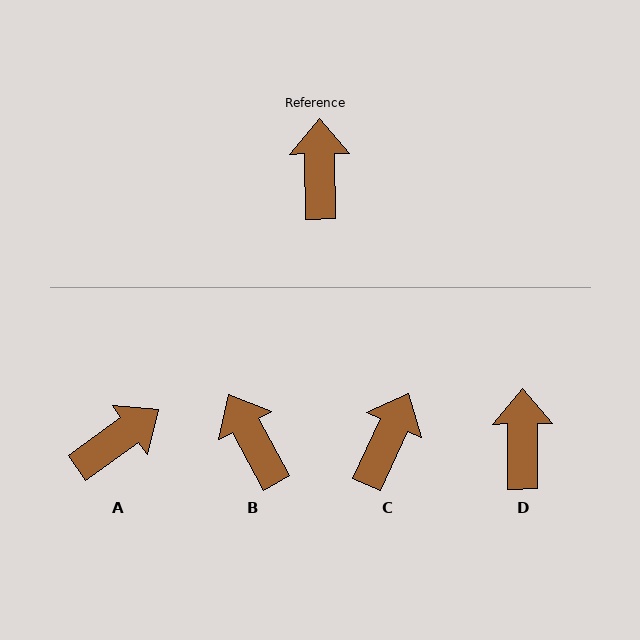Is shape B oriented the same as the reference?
No, it is off by about 28 degrees.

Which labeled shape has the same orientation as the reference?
D.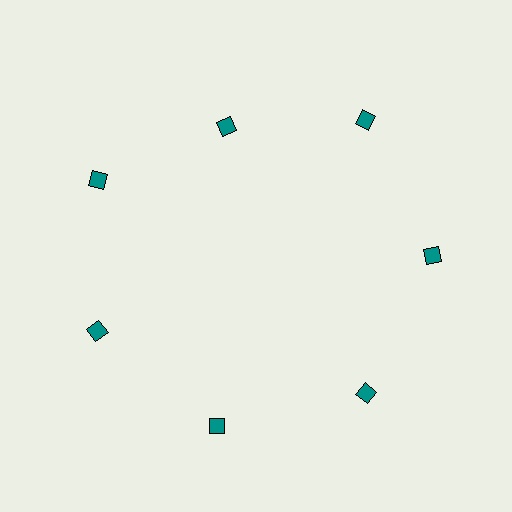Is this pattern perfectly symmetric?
No. The 7 teal diamonds are arranged in a ring, but one element near the 12 o'clock position is pulled inward toward the center, breaking the 7-fold rotational symmetry.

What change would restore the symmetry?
The symmetry would be restored by moving it outward, back onto the ring so that all 7 diamonds sit at equal angles and equal distance from the center.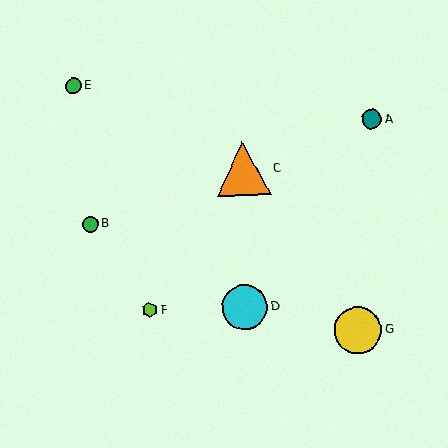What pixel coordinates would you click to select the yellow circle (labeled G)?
Click at (358, 330) to select the yellow circle G.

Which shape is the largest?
The orange triangle (labeled C) is the largest.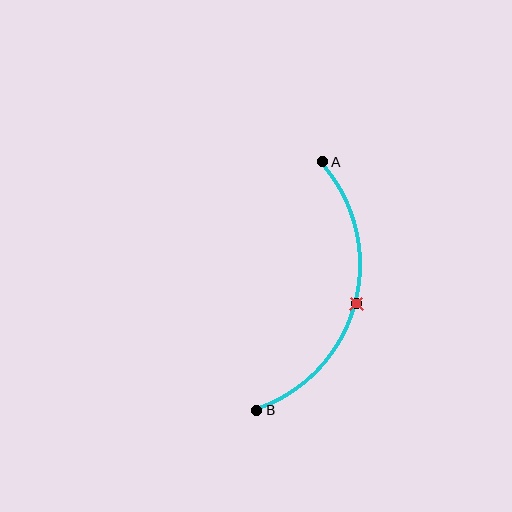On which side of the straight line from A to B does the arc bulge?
The arc bulges to the right of the straight line connecting A and B.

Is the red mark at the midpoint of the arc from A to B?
Yes. The red mark lies on the arc at equal arc-length from both A and B — it is the arc midpoint.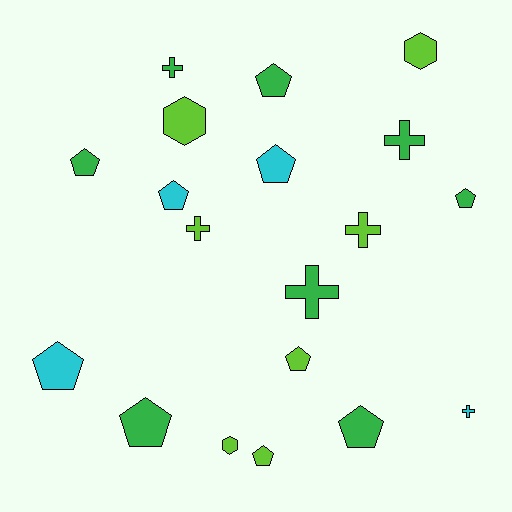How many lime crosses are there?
There are 2 lime crosses.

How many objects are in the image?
There are 19 objects.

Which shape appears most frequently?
Pentagon, with 10 objects.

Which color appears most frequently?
Green, with 8 objects.